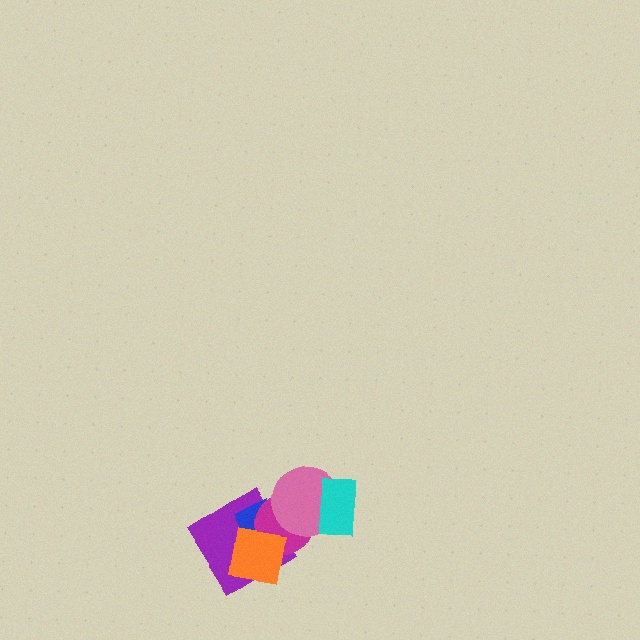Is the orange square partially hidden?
No, no other shape covers it.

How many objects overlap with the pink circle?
3 objects overlap with the pink circle.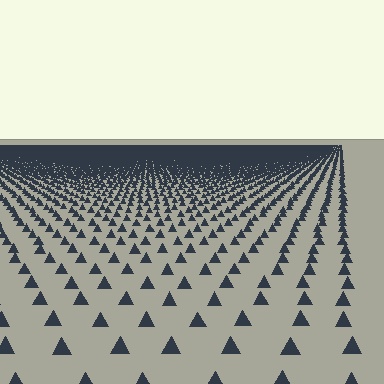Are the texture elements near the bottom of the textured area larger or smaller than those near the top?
Larger. Near the bottom, elements are closer to the viewer and appear at a bigger on-screen size.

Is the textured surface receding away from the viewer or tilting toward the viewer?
The surface is receding away from the viewer. Texture elements get smaller and denser toward the top.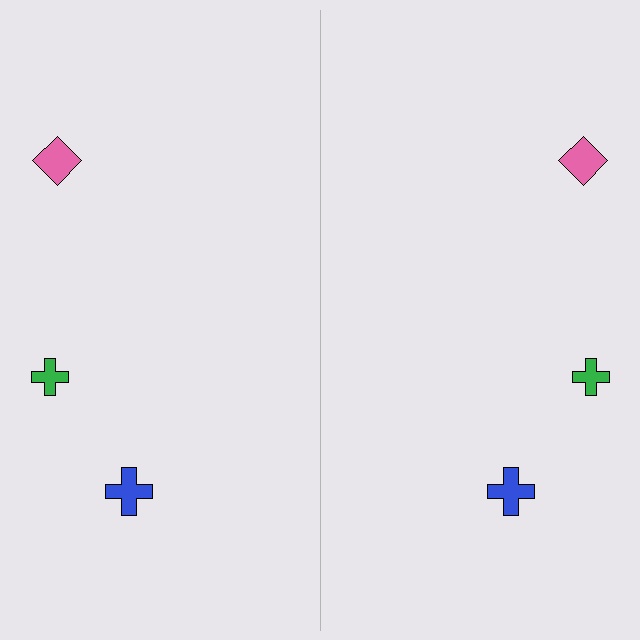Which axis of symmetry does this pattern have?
The pattern has a vertical axis of symmetry running through the center of the image.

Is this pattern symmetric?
Yes, this pattern has bilateral (reflection) symmetry.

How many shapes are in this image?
There are 6 shapes in this image.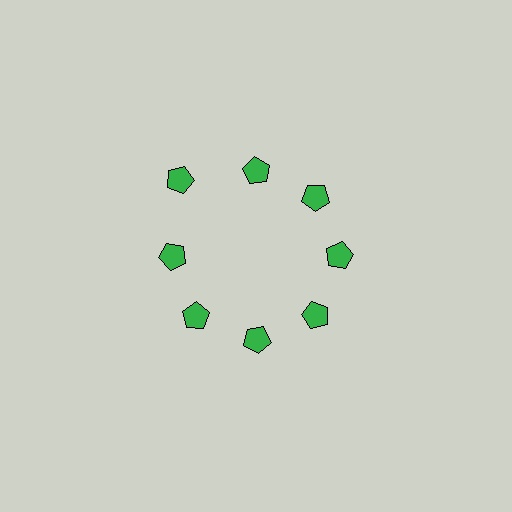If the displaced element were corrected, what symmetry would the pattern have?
It would have 8-fold rotational symmetry — the pattern would map onto itself every 45 degrees.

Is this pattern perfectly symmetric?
No. The 8 green pentagons are arranged in a ring, but one element near the 10 o'clock position is pushed outward from the center, breaking the 8-fold rotational symmetry.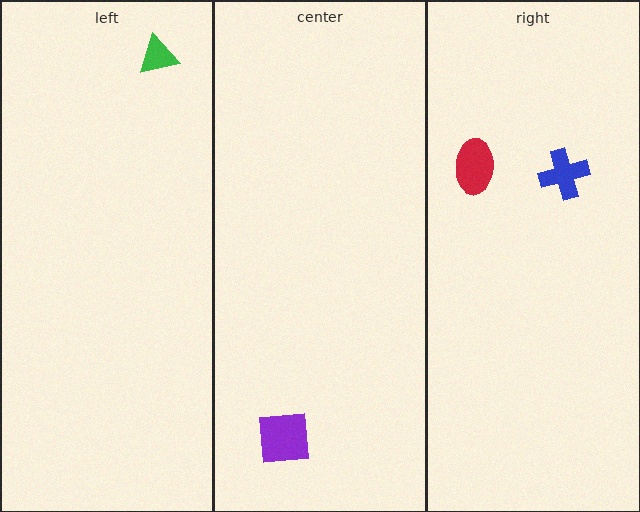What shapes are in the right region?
The blue cross, the red ellipse.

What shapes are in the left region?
The green triangle.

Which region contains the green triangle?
The left region.